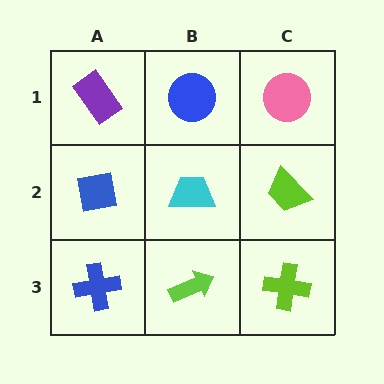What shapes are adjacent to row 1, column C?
A lime trapezoid (row 2, column C), a blue circle (row 1, column B).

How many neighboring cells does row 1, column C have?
2.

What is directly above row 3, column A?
A blue square.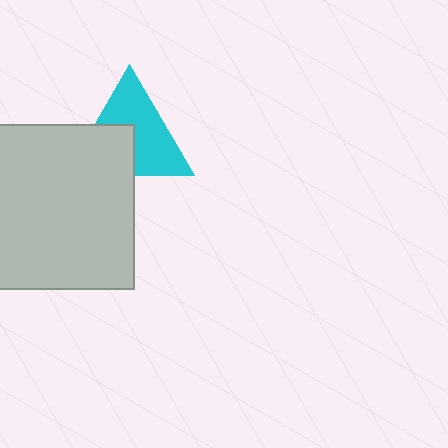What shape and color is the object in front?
The object in front is a light gray square.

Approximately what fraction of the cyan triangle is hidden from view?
Roughly 40% of the cyan triangle is hidden behind the light gray square.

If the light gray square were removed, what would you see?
You would see the complete cyan triangle.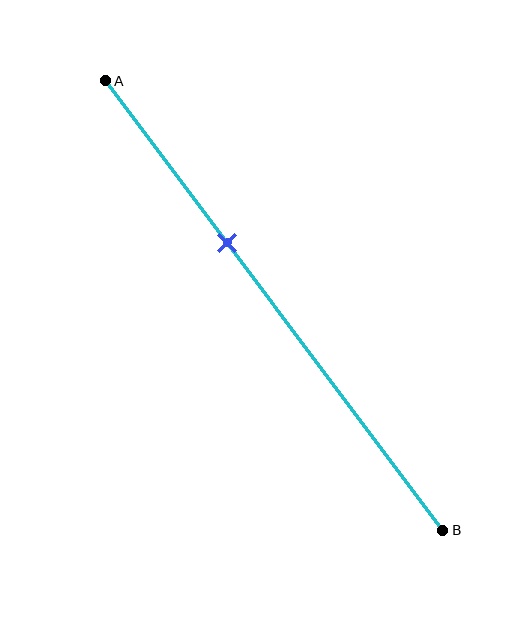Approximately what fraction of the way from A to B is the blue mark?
The blue mark is approximately 35% of the way from A to B.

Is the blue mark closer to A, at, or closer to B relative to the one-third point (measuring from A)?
The blue mark is approximately at the one-third point of segment AB.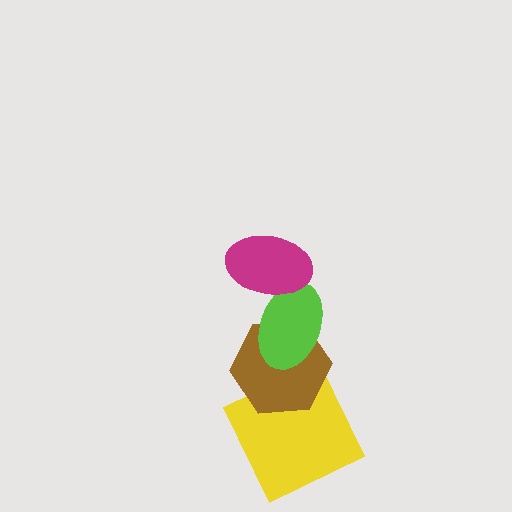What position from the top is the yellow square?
The yellow square is 4th from the top.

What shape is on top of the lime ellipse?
The magenta ellipse is on top of the lime ellipse.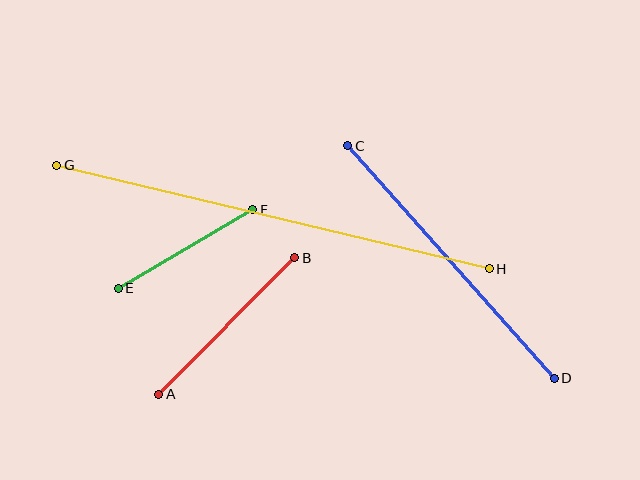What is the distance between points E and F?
The distance is approximately 156 pixels.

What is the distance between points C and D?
The distance is approximately 311 pixels.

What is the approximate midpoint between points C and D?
The midpoint is at approximately (451, 262) pixels.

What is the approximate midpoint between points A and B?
The midpoint is at approximately (227, 326) pixels.